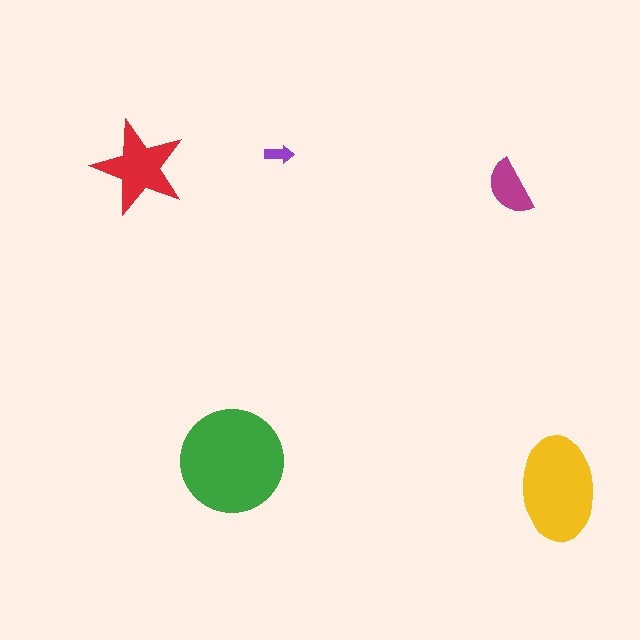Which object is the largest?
The green circle.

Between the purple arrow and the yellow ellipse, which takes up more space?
The yellow ellipse.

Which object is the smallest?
The purple arrow.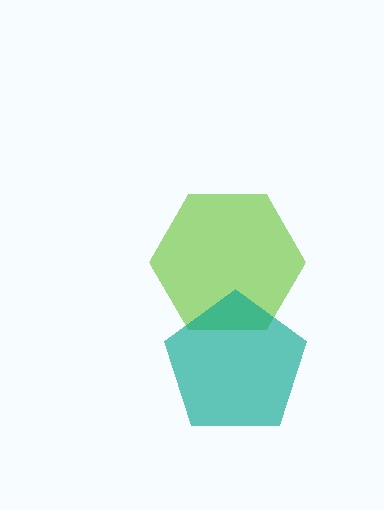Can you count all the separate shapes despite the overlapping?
Yes, there are 2 separate shapes.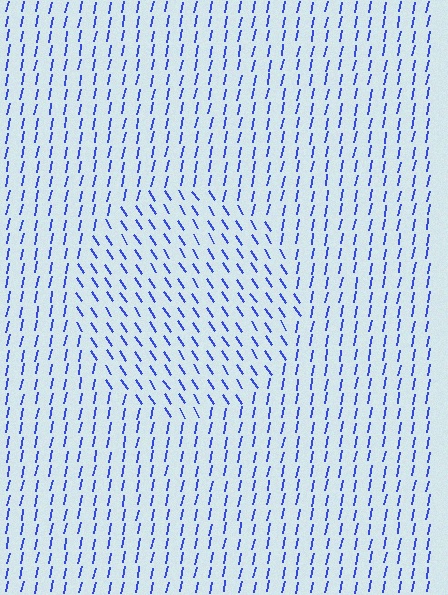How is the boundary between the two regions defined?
The boundary is defined purely by a change in line orientation (approximately 45 degrees difference). All lines are the same color and thickness.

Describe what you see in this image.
The image is filled with small blue line segments. A circle region in the image has lines oriented differently from the surrounding lines, creating a visible texture boundary.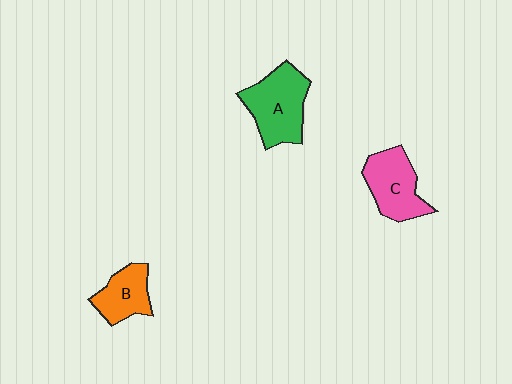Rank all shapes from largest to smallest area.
From largest to smallest: A (green), C (pink), B (orange).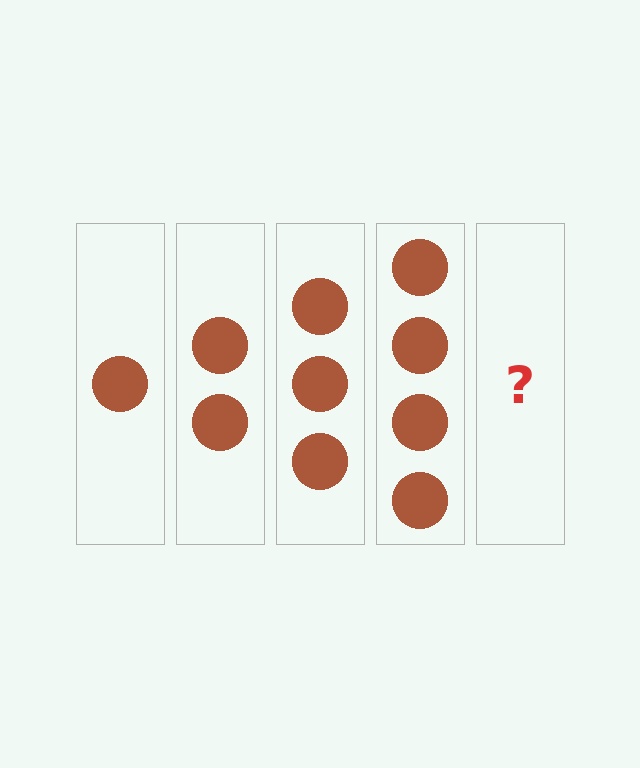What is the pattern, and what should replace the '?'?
The pattern is that each step adds one more circle. The '?' should be 5 circles.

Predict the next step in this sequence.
The next step is 5 circles.